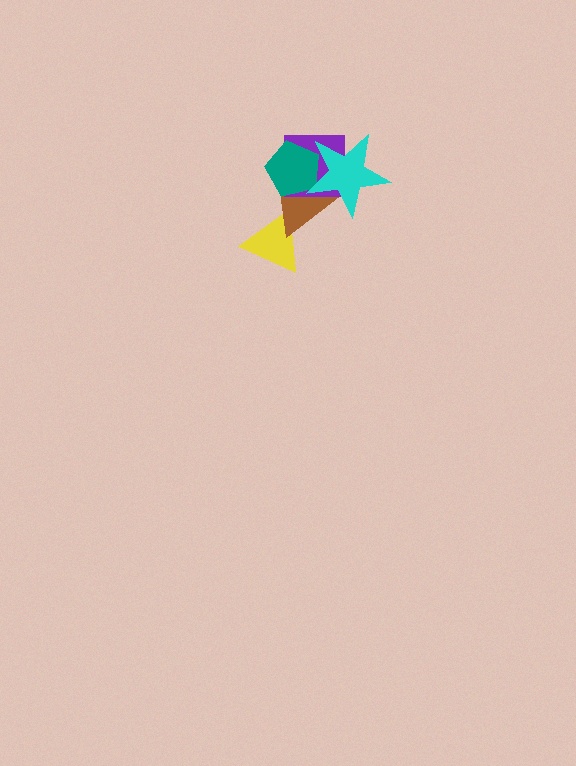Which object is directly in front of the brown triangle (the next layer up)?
The purple square is directly in front of the brown triangle.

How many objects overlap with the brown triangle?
4 objects overlap with the brown triangle.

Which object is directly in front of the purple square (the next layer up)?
The teal pentagon is directly in front of the purple square.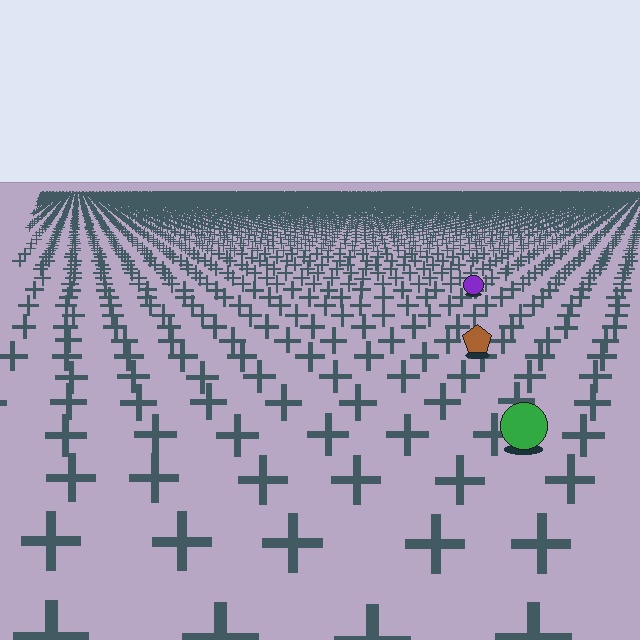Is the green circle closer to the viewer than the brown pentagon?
Yes. The green circle is closer — you can tell from the texture gradient: the ground texture is coarser near it.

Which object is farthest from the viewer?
The purple circle is farthest from the viewer. It appears smaller and the ground texture around it is denser.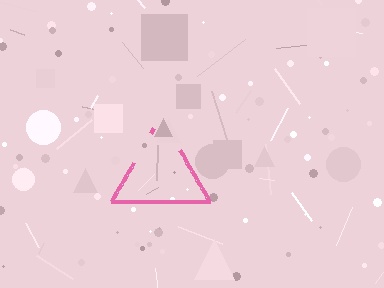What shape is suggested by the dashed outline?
The dashed outline suggests a triangle.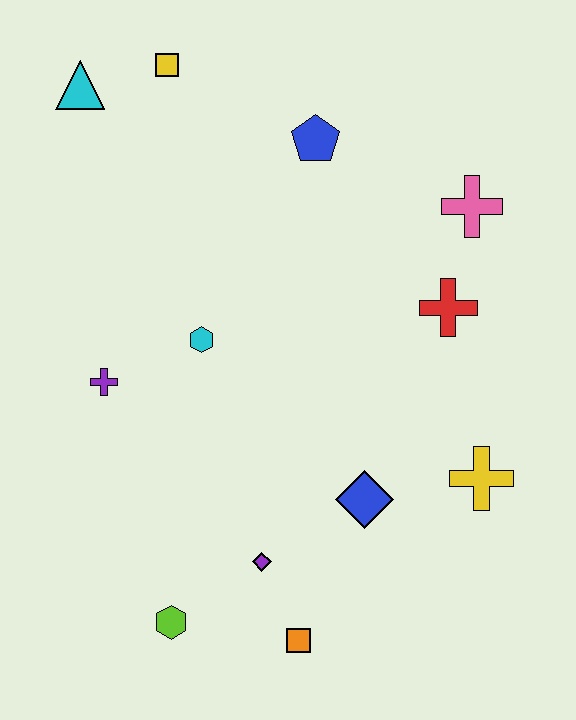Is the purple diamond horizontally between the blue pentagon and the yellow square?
Yes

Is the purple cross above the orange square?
Yes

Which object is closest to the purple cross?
The cyan hexagon is closest to the purple cross.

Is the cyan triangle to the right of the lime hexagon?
No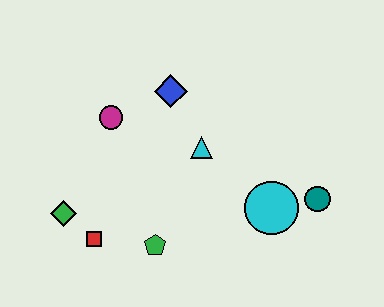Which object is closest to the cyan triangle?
The blue diamond is closest to the cyan triangle.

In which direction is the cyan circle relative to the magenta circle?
The cyan circle is to the right of the magenta circle.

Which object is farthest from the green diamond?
The teal circle is farthest from the green diamond.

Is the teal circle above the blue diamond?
No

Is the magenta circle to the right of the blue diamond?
No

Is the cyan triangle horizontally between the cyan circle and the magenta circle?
Yes